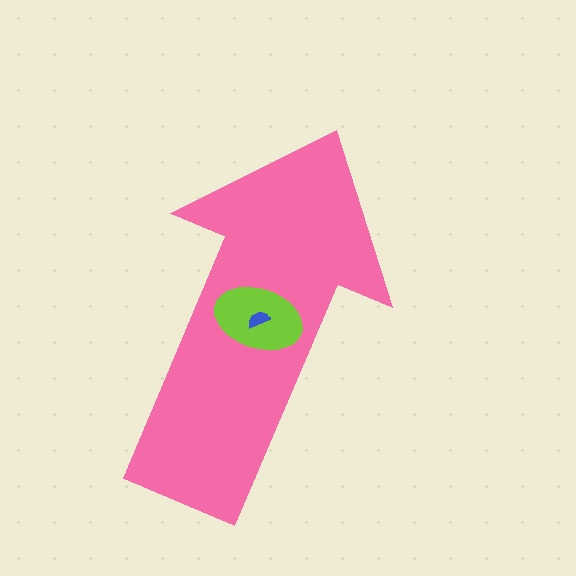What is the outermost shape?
The pink arrow.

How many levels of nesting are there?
3.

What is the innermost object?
The blue semicircle.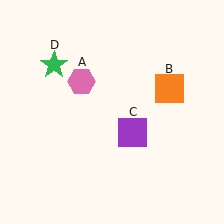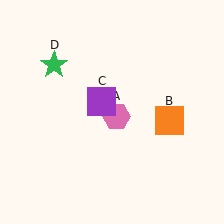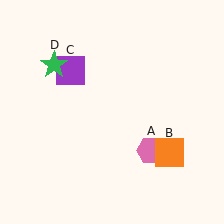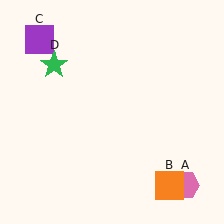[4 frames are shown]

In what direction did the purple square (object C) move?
The purple square (object C) moved up and to the left.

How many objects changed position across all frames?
3 objects changed position: pink hexagon (object A), orange square (object B), purple square (object C).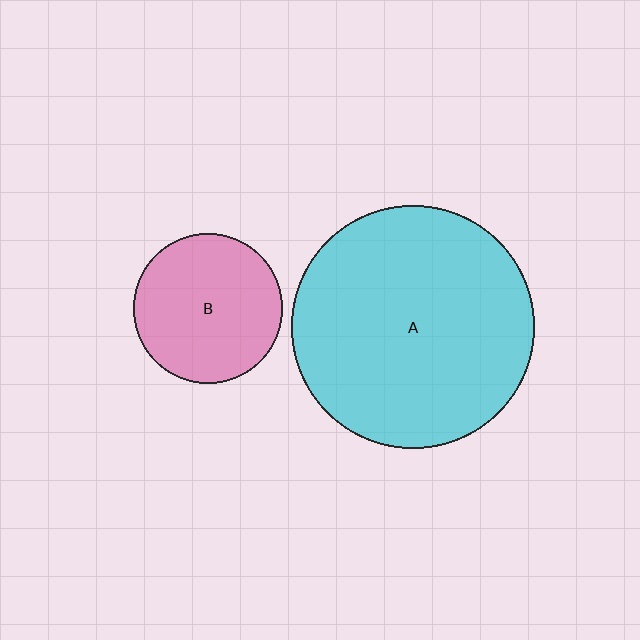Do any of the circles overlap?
No, none of the circles overlap.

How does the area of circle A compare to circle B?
Approximately 2.6 times.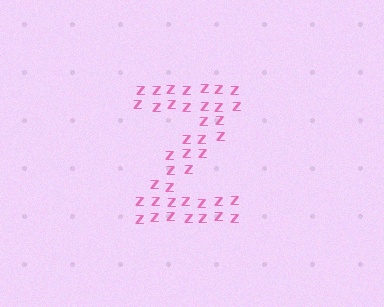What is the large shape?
The large shape is the letter Z.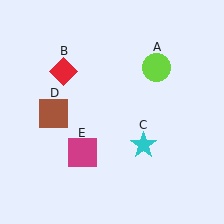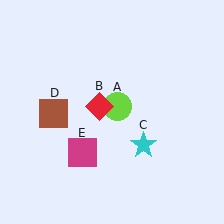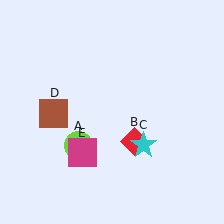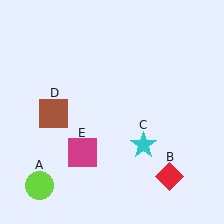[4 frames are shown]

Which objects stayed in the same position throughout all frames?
Cyan star (object C) and brown square (object D) and magenta square (object E) remained stationary.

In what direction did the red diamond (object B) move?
The red diamond (object B) moved down and to the right.